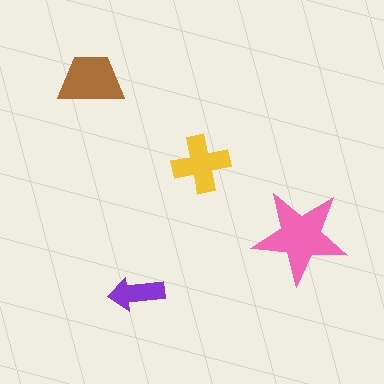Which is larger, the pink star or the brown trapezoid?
The pink star.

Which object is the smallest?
The purple arrow.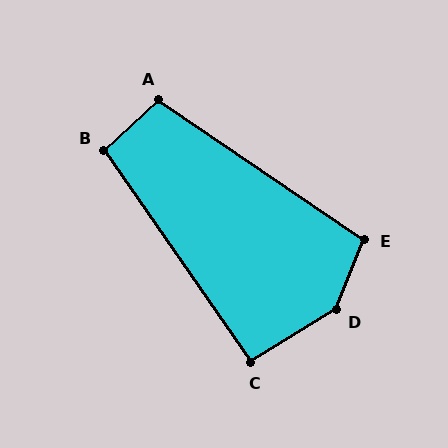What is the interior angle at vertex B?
Approximately 99 degrees (obtuse).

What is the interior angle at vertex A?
Approximately 103 degrees (obtuse).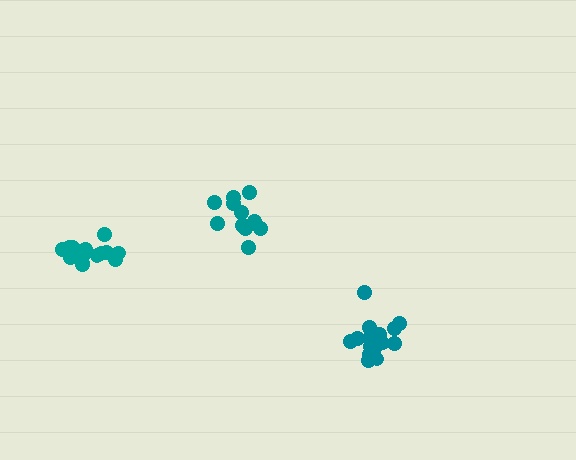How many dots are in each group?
Group 1: 15 dots, Group 2: 15 dots, Group 3: 11 dots (41 total).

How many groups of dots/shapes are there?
There are 3 groups.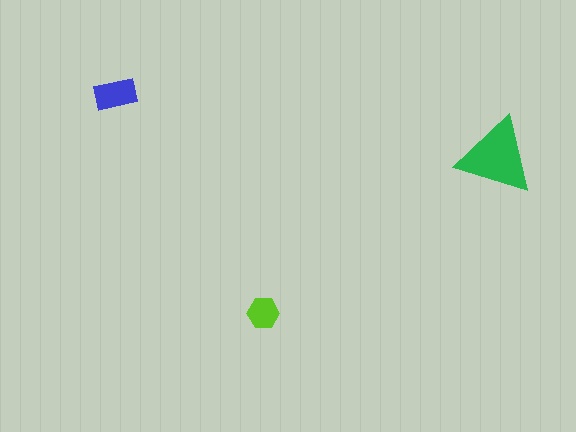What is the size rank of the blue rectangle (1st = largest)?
2nd.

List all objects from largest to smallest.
The green triangle, the blue rectangle, the lime hexagon.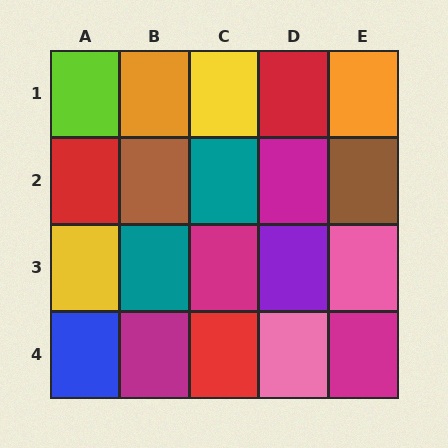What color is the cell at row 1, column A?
Lime.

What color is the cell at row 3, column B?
Teal.